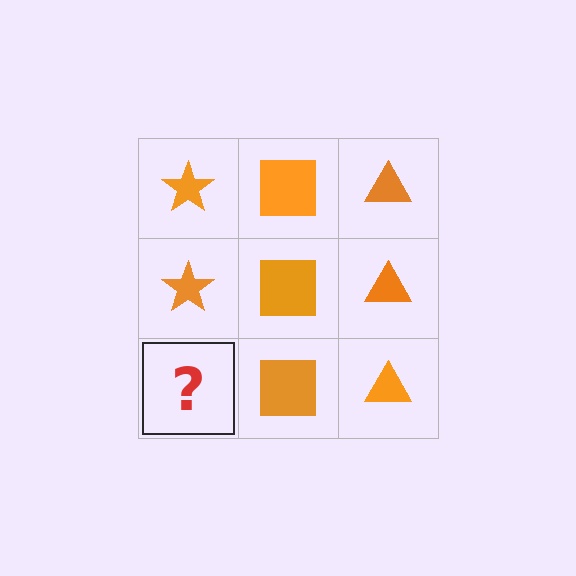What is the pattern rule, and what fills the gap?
The rule is that each column has a consistent shape. The gap should be filled with an orange star.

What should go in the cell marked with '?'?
The missing cell should contain an orange star.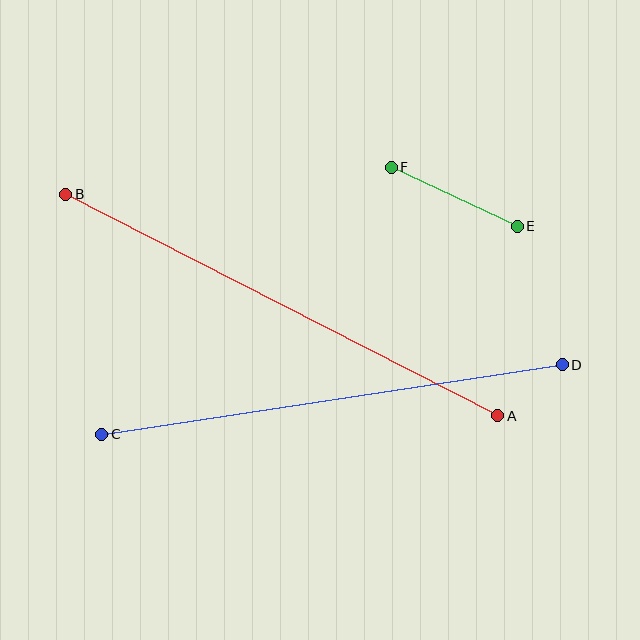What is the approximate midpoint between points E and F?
The midpoint is at approximately (454, 197) pixels.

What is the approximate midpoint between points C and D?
The midpoint is at approximately (332, 399) pixels.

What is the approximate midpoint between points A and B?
The midpoint is at approximately (282, 305) pixels.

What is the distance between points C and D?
The distance is approximately 465 pixels.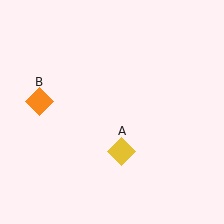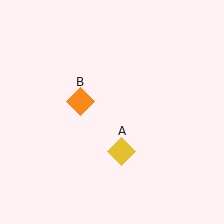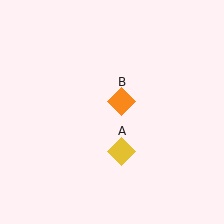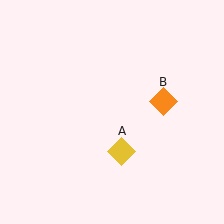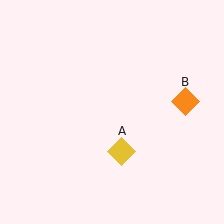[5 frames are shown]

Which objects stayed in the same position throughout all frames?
Yellow diamond (object A) remained stationary.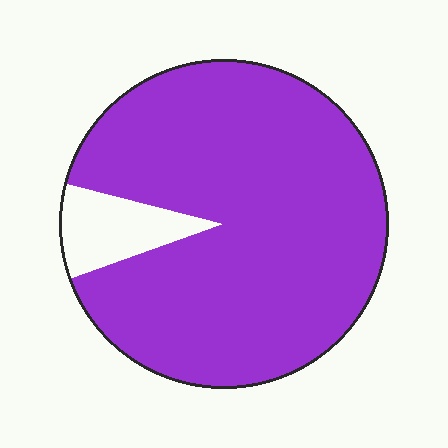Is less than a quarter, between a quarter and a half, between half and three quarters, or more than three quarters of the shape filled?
More than three quarters.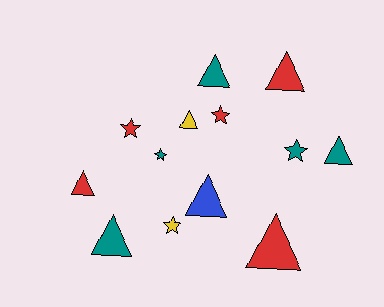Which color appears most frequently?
Red, with 5 objects.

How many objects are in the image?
There are 13 objects.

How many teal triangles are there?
There are 3 teal triangles.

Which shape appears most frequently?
Triangle, with 8 objects.